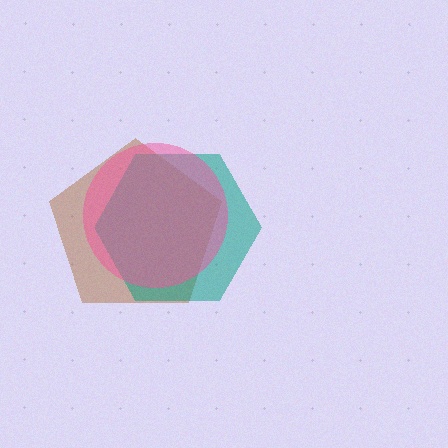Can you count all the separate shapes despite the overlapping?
Yes, there are 3 separate shapes.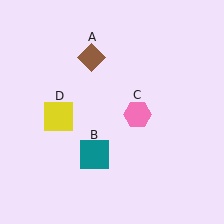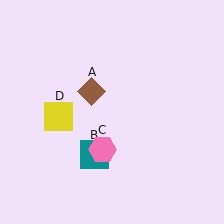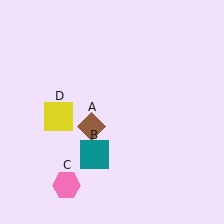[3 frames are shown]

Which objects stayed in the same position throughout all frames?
Teal square (object B) and yellow square (object D) remained stationary.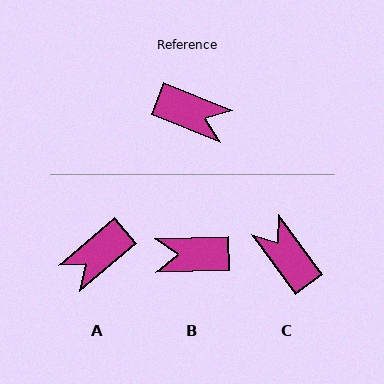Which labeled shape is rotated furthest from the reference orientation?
B, about 157 degrees away.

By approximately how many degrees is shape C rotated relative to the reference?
Approximately 148 degrees counter-clockwise.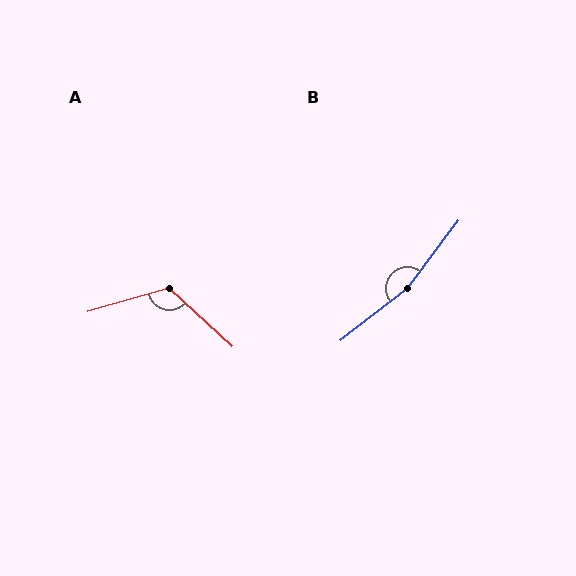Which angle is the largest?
B, at approximately 165 degrees.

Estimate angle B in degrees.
Approximately 165 degrees.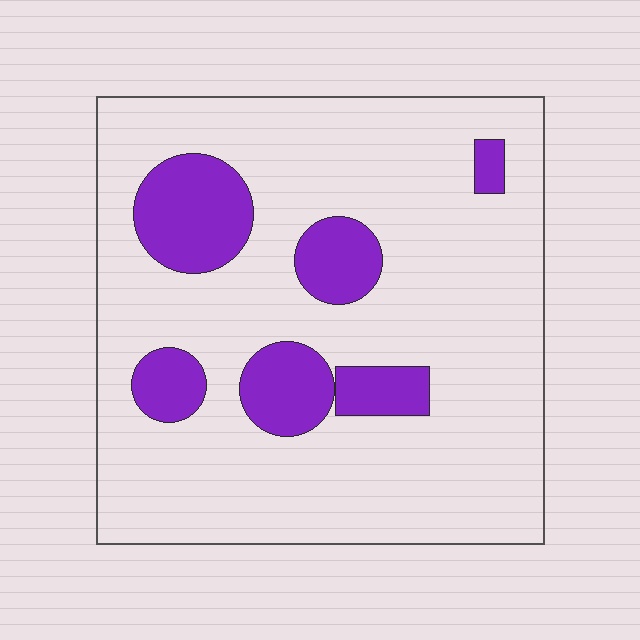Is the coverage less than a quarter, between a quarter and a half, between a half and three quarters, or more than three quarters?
Less than a quarter.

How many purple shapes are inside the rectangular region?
6.